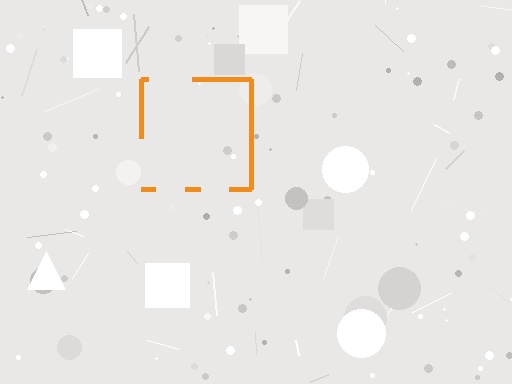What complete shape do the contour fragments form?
The contour fragments form a square.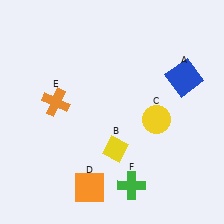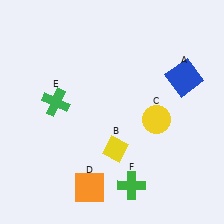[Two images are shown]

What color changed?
The cross (E) changed from orange in Image 1 to green in Image 2.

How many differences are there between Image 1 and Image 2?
There is 1 difference between the two images.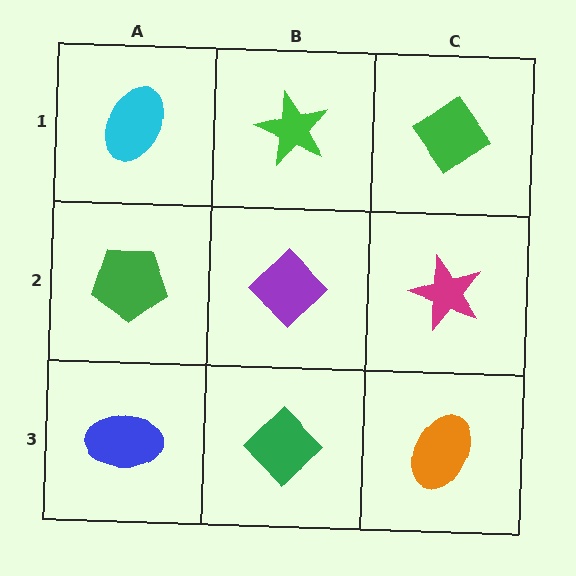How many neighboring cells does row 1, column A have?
2.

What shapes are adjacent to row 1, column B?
A purple diamond (row 2, column B), a cyan ellipse (row 1, column A), a green diamond (row 1, column C).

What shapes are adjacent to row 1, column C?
A magenta star (row 2, column C), a green star (row 1, column B).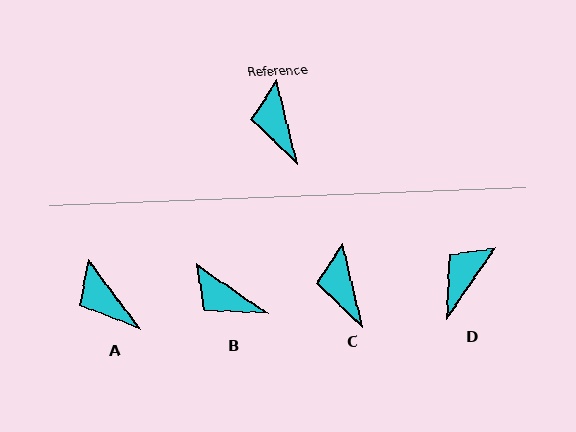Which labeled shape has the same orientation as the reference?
C.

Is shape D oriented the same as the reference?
No, it is off by about 48 degrees.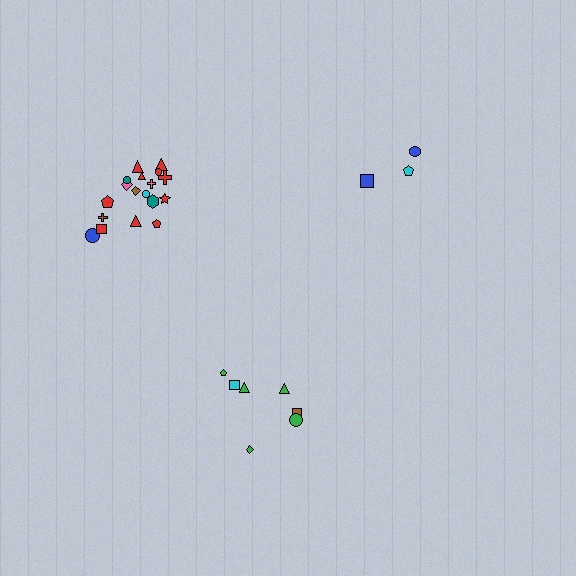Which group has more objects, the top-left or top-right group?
The top-left group.